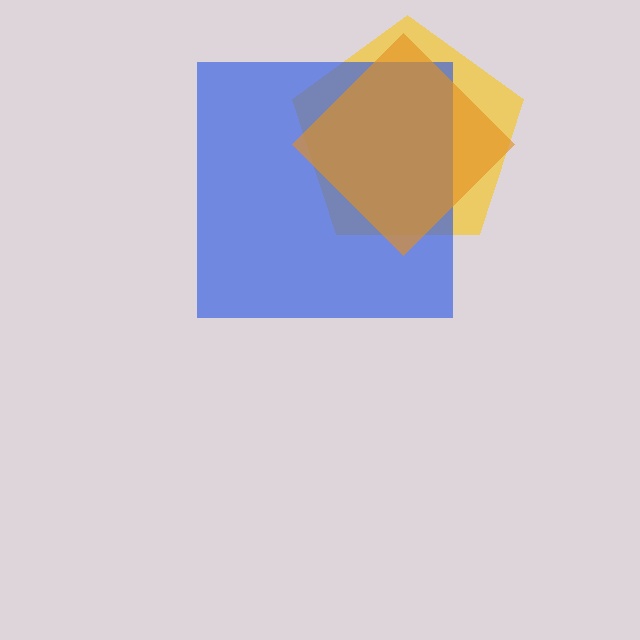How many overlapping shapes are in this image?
There are 3 overlapping shapes in the image.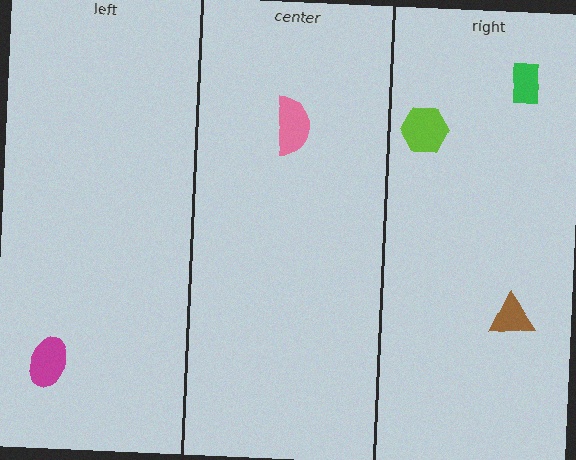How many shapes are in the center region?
1.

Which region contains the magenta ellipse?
The left region.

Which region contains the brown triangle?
The right region.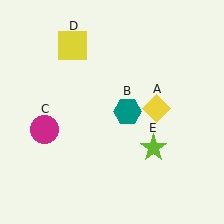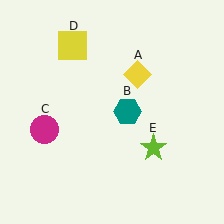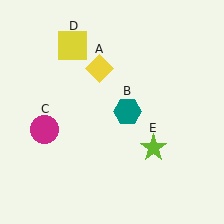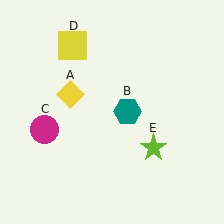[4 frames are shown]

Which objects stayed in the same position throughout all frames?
Teal hexagon (object B) and magenta circle (object C) and yellow square (object D) and lime star (object E) remained stationary.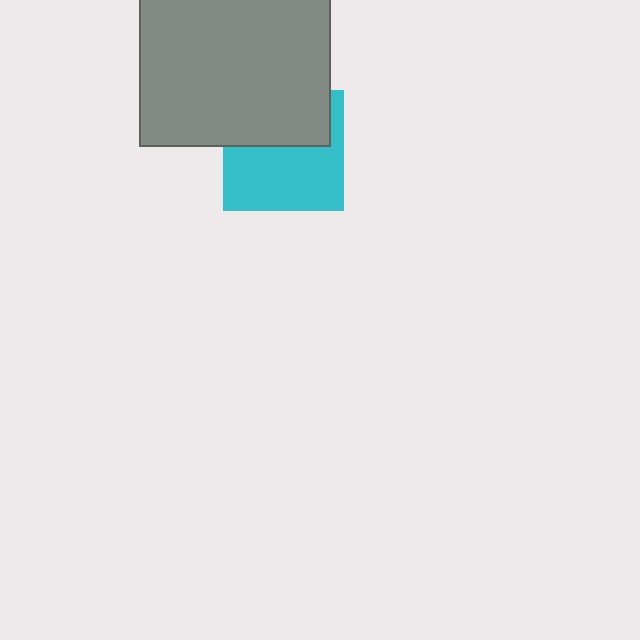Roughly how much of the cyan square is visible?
About half of it is visible (roughly 57%).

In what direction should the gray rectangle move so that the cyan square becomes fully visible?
The gray rectangle should move up. That is the shortest direction to clear the overlap and leave the cyan square fully visible.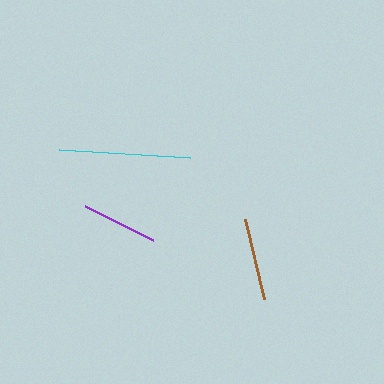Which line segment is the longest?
The cyan line is the longest at approximately 132 pixels.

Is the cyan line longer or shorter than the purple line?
The cyan line is longer than the purple line.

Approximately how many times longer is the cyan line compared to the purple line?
The cyan line is approximately 1.7 times the length of the purple line.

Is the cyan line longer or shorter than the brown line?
The cyan line is longer than the brown line.